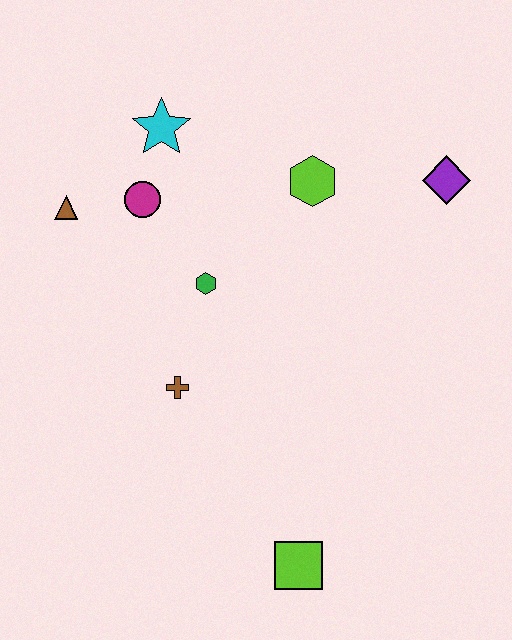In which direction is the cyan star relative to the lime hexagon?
The cyan star is to the left of the lime hexagon.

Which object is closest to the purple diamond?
The lime hexagon is closest to the purple diamond.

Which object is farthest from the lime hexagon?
The lime square is farthest from the lime hexagon.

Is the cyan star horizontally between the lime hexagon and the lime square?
No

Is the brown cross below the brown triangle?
Yes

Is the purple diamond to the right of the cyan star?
Yes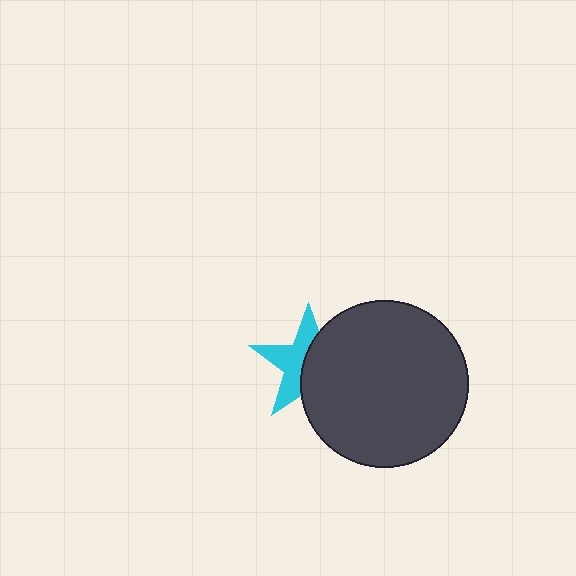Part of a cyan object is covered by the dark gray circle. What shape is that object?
It is a star.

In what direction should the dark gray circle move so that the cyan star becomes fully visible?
The dark gray circle should move right. That is the shortest direction to clear the overlap and leave the cyan star fully visible.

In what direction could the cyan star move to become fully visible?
The cyan star could move left. That would shift it out from behind the dark gray circle entirely.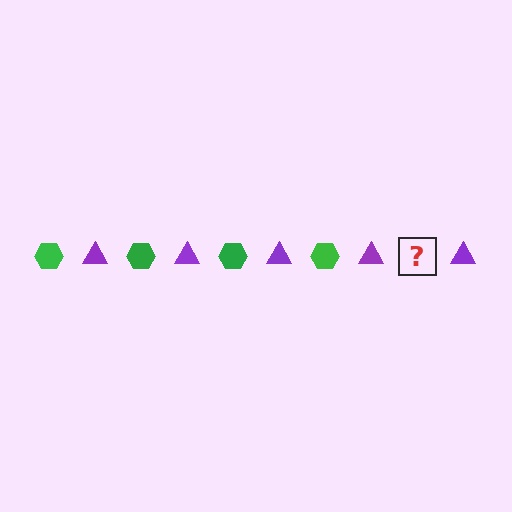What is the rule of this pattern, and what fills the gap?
The rule is that the pattern alternates between green hexagon and purple triangle. The gap should be filled with a green hexagon.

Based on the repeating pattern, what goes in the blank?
The blank should be a green hexagon.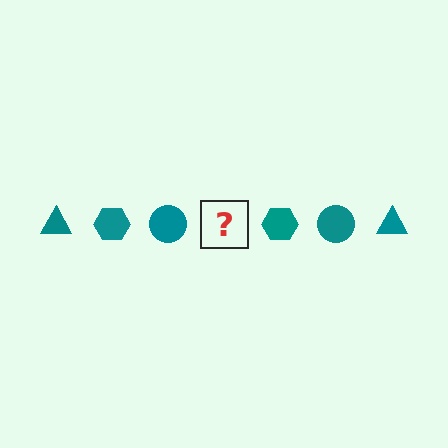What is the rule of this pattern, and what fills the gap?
The rule is that the pattern cycles through triangle, hexagon, circle shapes in teal. The gap should be filled with a teal triangle.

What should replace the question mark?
The question mark should be replaced with a teal triangle.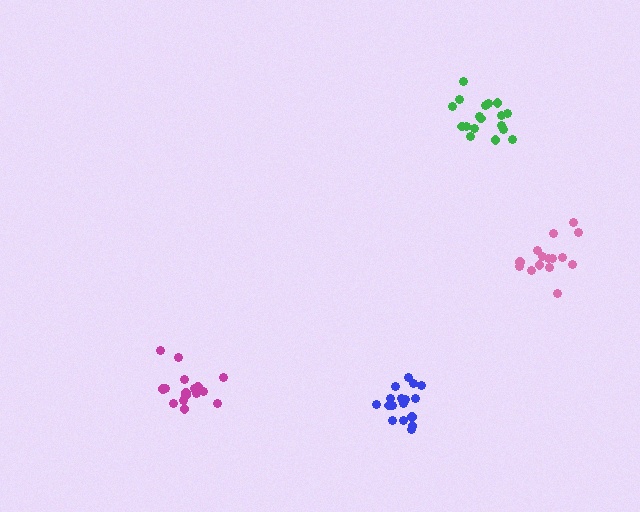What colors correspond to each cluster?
The clusters are colored: pink, magenta, blue, green.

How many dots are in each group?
Group 1: 15 dots, Group 2: 16 dots, Group 3: 17 dots, Group 4: 18 dots (66 total).